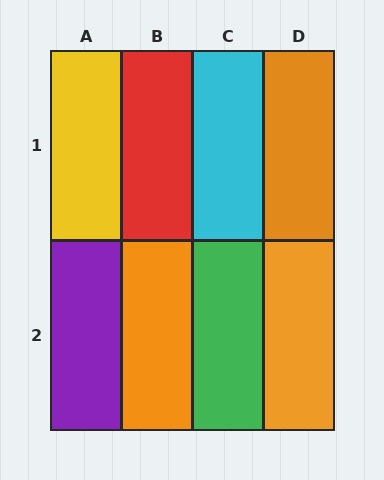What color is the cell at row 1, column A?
Yellow.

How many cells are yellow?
1 cell is yellow.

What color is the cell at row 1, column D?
Orange.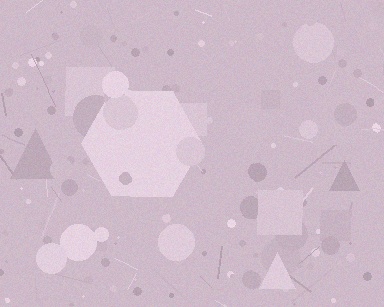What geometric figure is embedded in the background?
A hexagon is embedded in the background.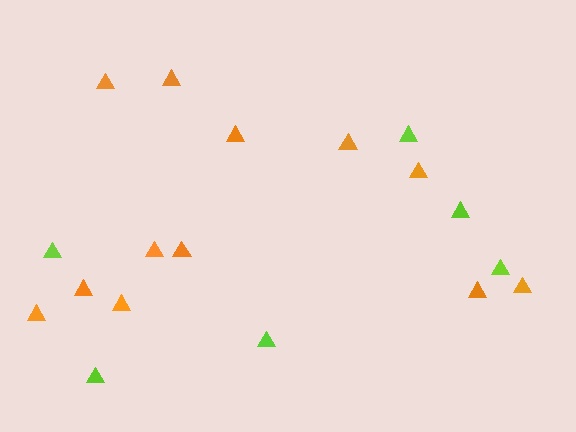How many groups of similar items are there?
There are 2 groups: one group of orange triangles (12) and one group of lime triangles (6).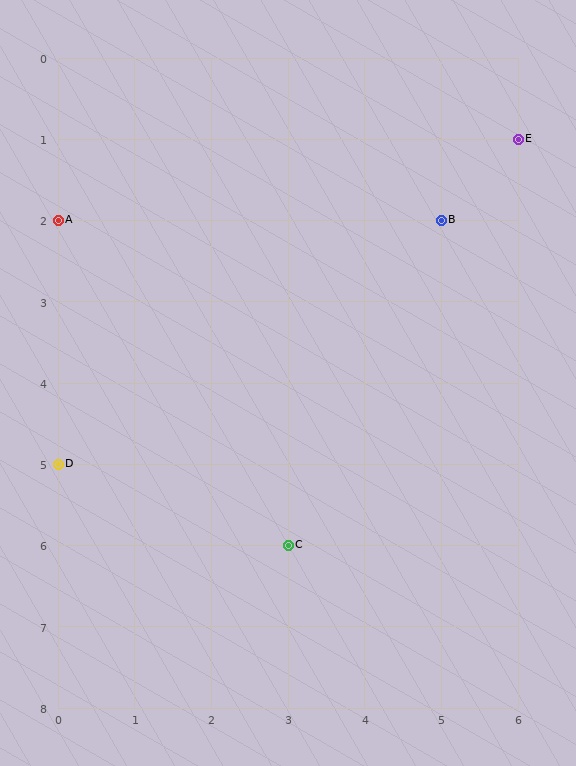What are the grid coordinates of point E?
Point E is at grid coordinates (6, 1).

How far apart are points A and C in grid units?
Points A and C are 3 columns and 4 rows apart (about 5.0 grid units diagonally).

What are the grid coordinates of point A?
Point A is at grid coordinates (0, 2).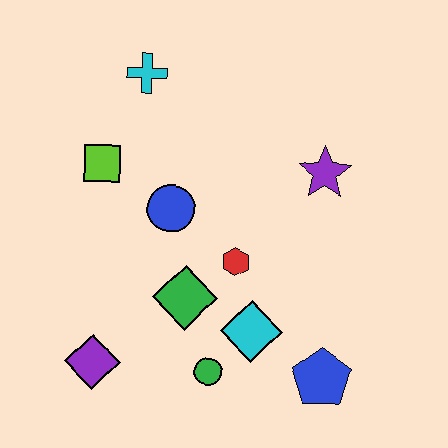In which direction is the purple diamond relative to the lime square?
The purple diamond is below the lime square.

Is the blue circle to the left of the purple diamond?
No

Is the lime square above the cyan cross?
No